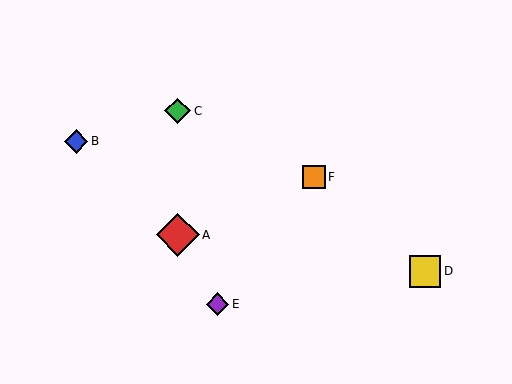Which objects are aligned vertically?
Objects A, C are aligned vertically.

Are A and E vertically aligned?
No, A is at x≈178 and E is at x≈218.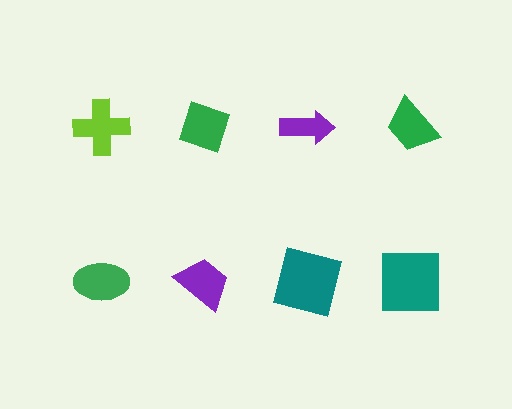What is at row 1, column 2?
A green diamond.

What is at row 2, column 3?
A teal square.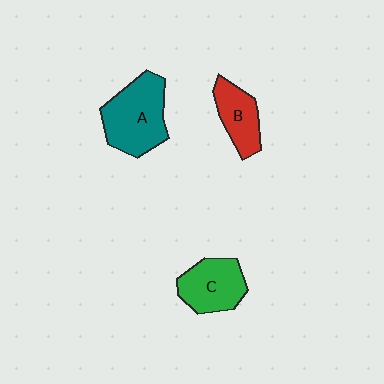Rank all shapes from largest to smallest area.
From largest to smallest: A (teal), C (green), B (red).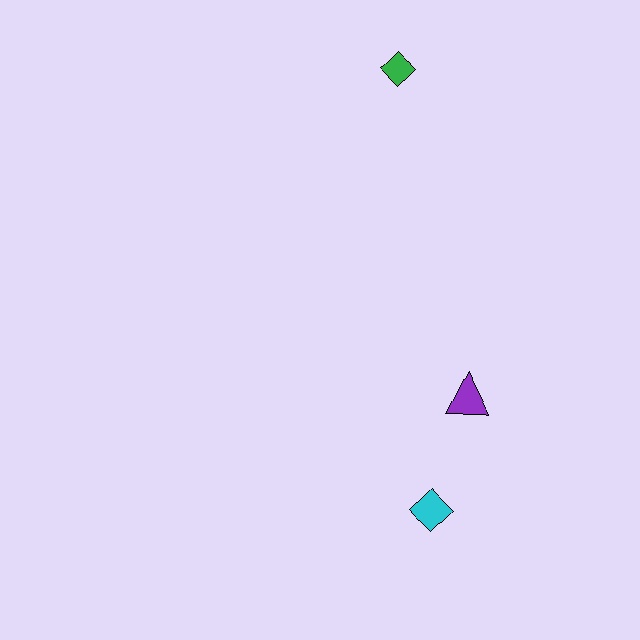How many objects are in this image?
There are 3 objects.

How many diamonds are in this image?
There are 2 diamonds.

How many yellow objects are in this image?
There are no yellow objects.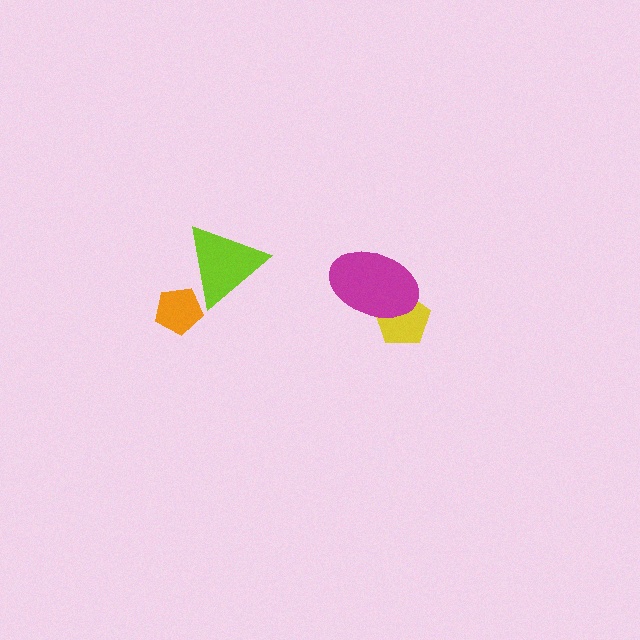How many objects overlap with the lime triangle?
1 object overlaps with the lime triangle.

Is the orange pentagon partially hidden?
Yes, it is partially covered by another shape.